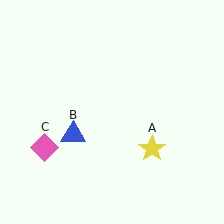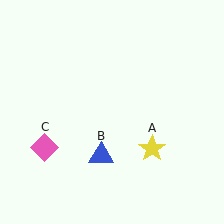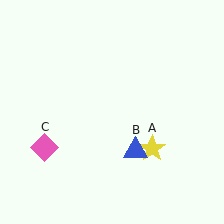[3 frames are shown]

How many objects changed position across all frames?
1 object changed position: blue triangle (object B).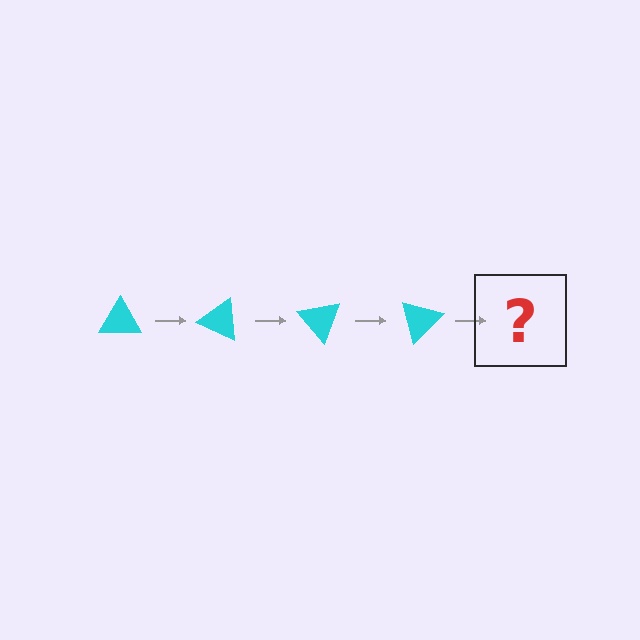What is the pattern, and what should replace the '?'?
The pattern is that the triangle rotates 25 degrees each step. The '?' should be a cyan triangle rotated 100 degrees.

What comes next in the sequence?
The next element should be a cyan triangle rotated 100 degrees.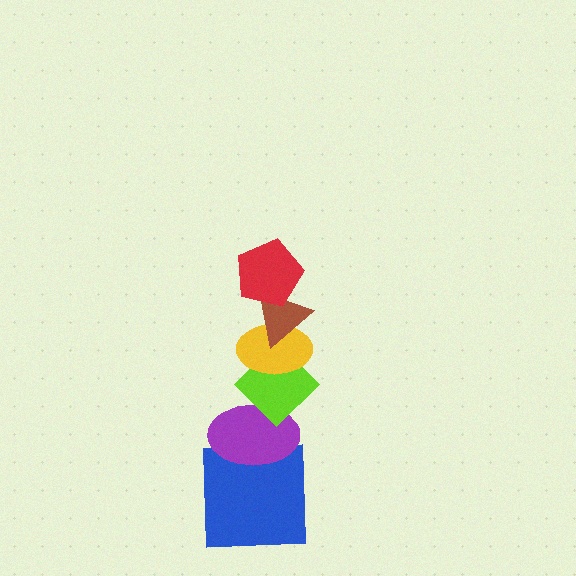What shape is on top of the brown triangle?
The red pentagon is on top of the brown triangle.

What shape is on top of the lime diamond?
The yellow ellipse is on top of the lime diamond.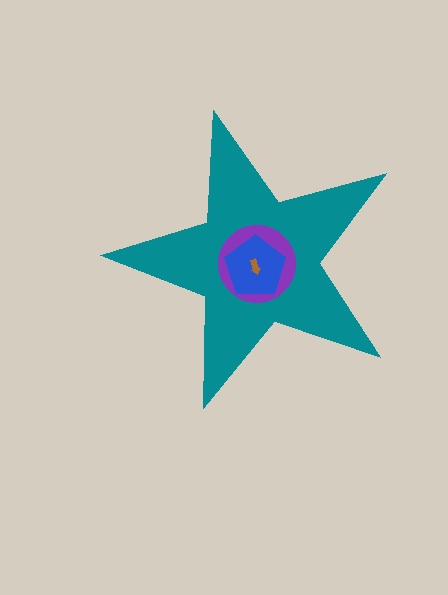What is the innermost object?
The brown arrow.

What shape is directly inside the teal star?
The purple circle.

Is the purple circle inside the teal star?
Yes.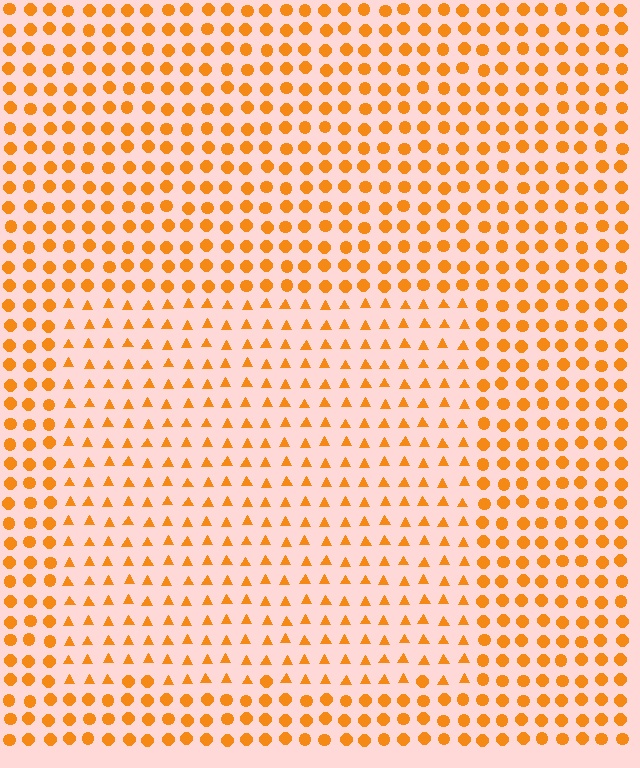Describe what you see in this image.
The image is filled with small orange elements arranged in a uniform grid. A rectangle-shaped region contains triangles, while the surrounding area contains circles. The boundary is defined purely by the change in element shape.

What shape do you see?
I see a rectangle.